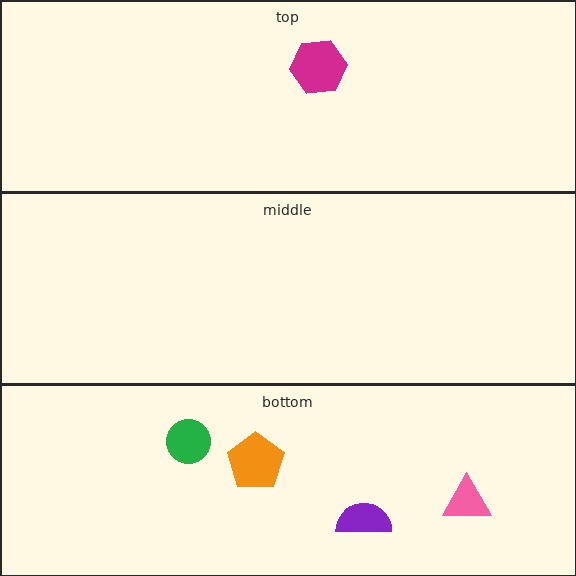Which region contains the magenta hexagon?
The top region.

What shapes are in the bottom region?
The purple semicircle, the orange pentagon, the pink triangle, the green circle.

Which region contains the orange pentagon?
The bottom region.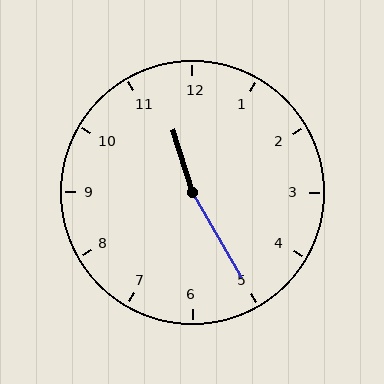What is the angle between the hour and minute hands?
Approximately 168 degrees.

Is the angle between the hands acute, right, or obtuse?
It is obtuse.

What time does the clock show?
11:25.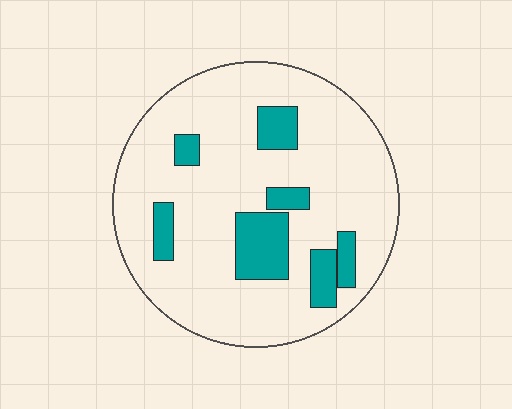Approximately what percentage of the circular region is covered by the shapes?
Approximately 15%.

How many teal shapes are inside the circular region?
7.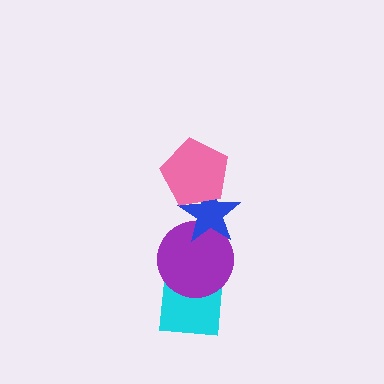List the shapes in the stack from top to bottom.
From top to bottom: the pink pentagon, the blue star, the purple circle, the cyan square.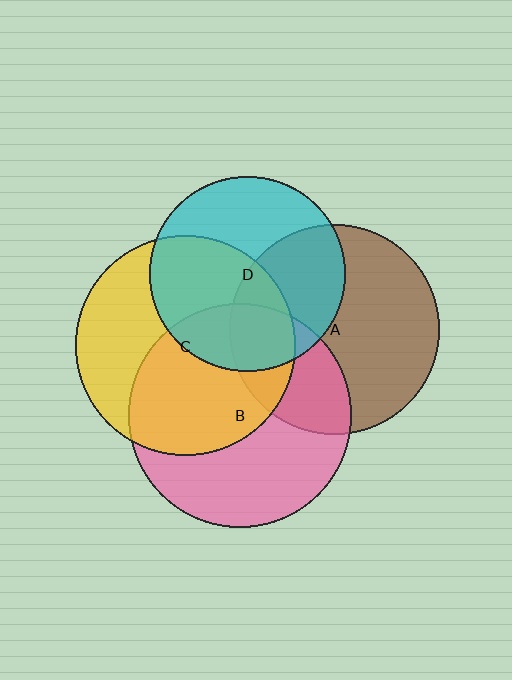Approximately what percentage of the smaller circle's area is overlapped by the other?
Approximately 25%.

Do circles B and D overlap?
Yes.